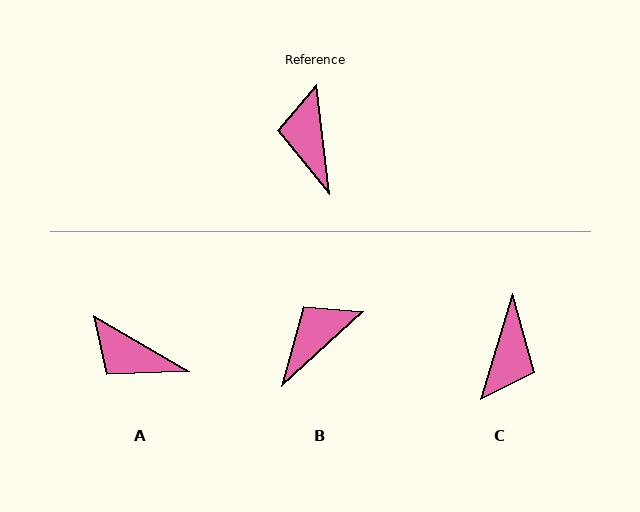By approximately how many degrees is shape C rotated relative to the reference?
Approximately 157 degrees counter-clockwise.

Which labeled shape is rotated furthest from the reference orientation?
C, about 157 degrees away.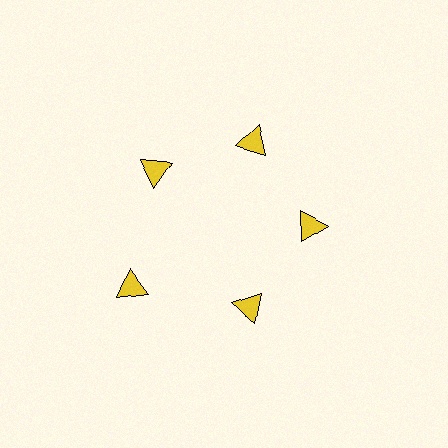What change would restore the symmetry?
The symmetry would be restored by moving it inward, back onto the ring so that all 5 triangles sit at equal angles and equal distance from the center.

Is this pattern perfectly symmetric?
No. The 5 yellow triangles are arranged in a ring, but one element near the 8 o'clock position is pushed outward from the center, breaking the 5-fold rotational symmetry.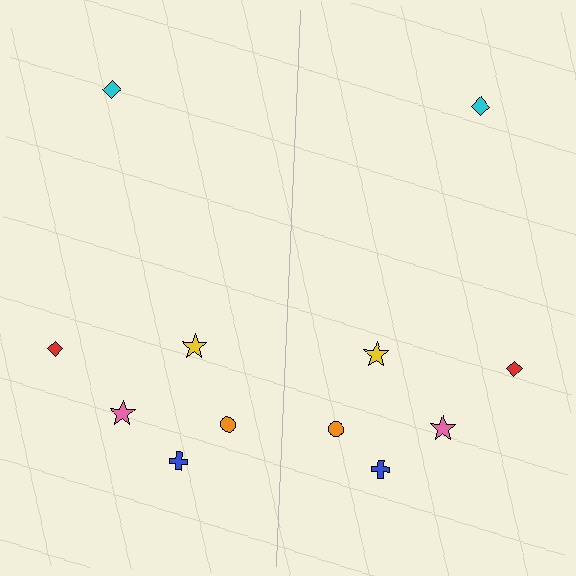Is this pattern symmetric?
Yes, this pattern has bilateral (reflection) symmetry.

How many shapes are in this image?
There are 12 shapes in this image.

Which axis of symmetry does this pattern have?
The pattern has a vertical axis of symmetry running through the center of the image.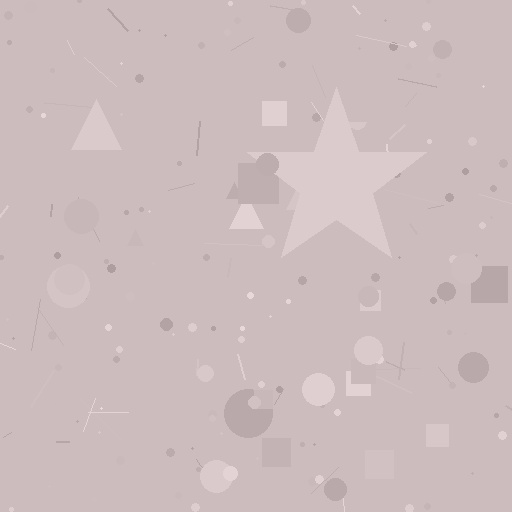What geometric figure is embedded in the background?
A star is embedded in the background.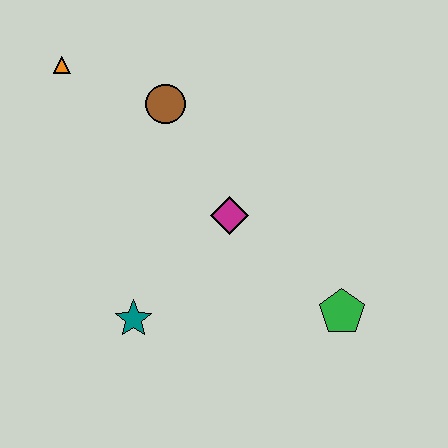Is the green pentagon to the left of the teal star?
No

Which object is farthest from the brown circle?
The green pentagon is farthest from the brown circle.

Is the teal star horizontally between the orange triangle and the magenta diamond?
Yes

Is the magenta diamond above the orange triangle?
No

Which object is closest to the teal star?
The magenta diamond is closest to the teal star.